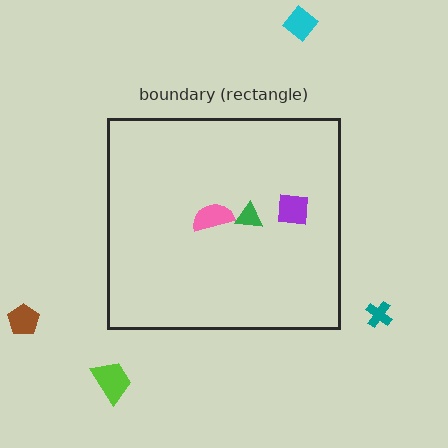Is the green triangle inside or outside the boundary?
Inside.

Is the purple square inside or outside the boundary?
Inside.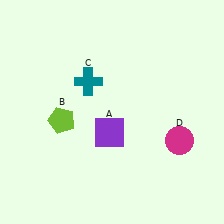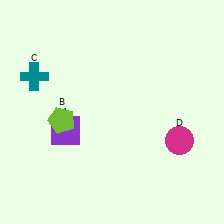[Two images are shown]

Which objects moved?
The objects that moved are: the purple square (A), the teal cross (C).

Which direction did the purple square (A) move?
The purple square (A) moved left.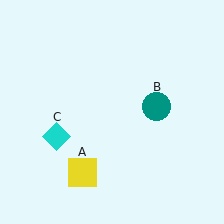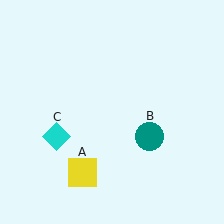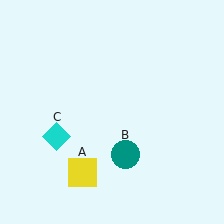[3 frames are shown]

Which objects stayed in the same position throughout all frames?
Yellow square (object A) and cyan diamond (object C) remained stationary.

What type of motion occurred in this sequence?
The teal circle (object B) rotated clockwise around the center of the scene.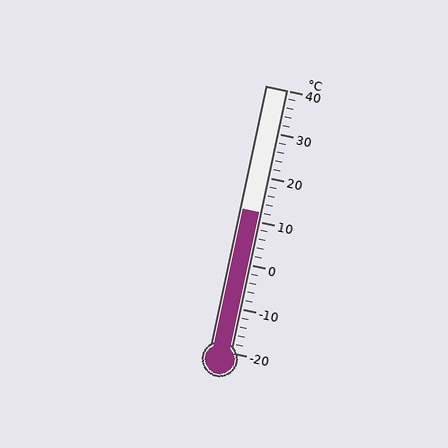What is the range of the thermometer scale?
The thermometer scale ranges from -20°C to 40°C.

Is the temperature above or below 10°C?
The temperature is above 10°C.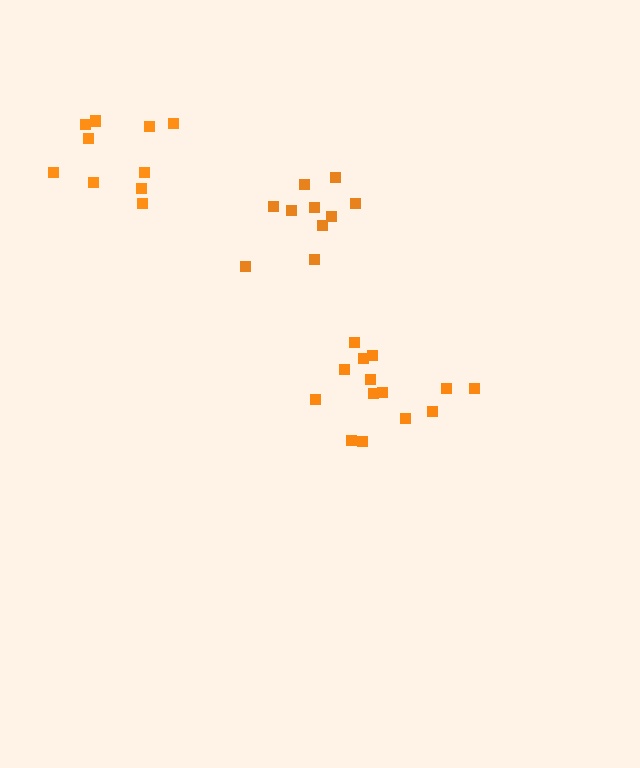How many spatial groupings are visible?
There are 3 spatial groupings.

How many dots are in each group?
Group 1: 14 dots, Group 2: 10 dots, Group 3: 10 dots (34 total).